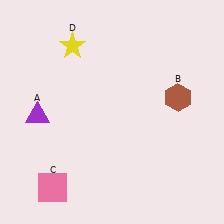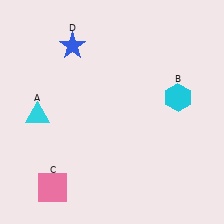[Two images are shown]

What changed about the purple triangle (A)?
In Image 1, A is purple. In Image 2, it changed to cyan.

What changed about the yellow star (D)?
In Image 1, D is yellow. In Image 2, it changed to blue.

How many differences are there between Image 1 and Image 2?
There are 3 differences between the two images.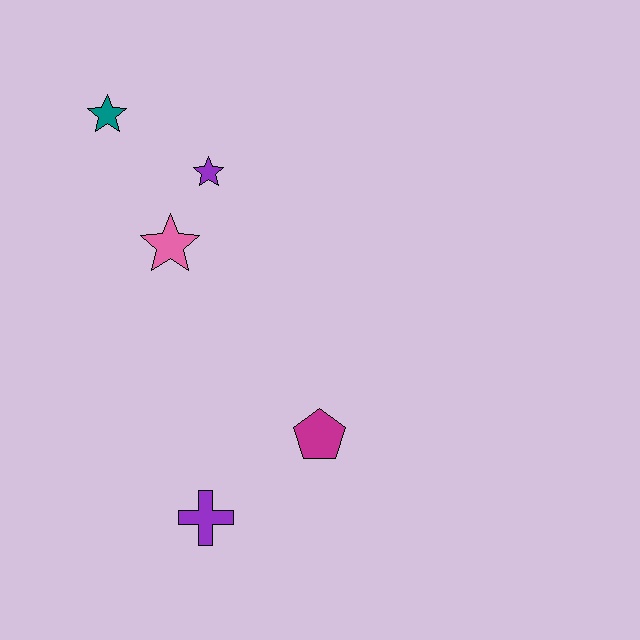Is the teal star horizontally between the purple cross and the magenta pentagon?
No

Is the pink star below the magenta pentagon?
No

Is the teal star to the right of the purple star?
No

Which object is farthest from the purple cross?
The teal star is farthest from the purple cross.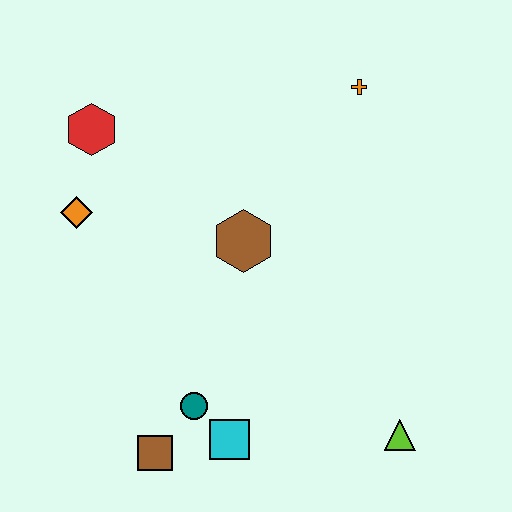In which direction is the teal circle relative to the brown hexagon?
The teal circle is below the brown hexagon.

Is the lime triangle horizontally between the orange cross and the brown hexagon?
No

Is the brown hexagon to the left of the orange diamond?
No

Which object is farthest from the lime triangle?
The red hexagon is farthest from the lime triangle.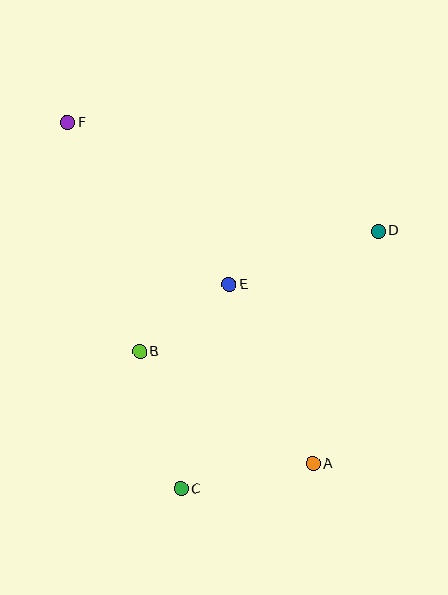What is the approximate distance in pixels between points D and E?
The distance between D and E is approximately 158 pixels.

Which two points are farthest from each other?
Points A and F are farthest from each other.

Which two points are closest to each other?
Points B and E are closest to each other.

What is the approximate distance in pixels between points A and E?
The distance between A and E is approximately 198 pixels.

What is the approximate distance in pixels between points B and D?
The distance between B and D is approximately 267 pixels.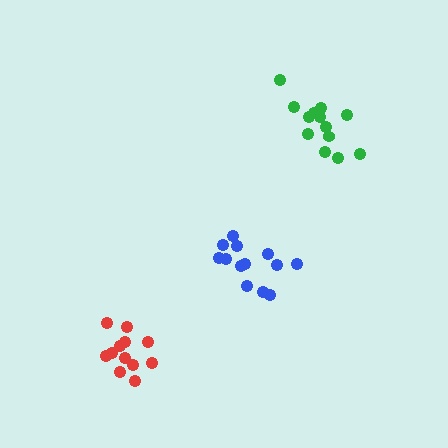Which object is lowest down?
The red cluster is bottommost.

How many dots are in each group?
Group 1: 13 dots, Group 2: 12 dots, Group 3: 13 dots (38 total).